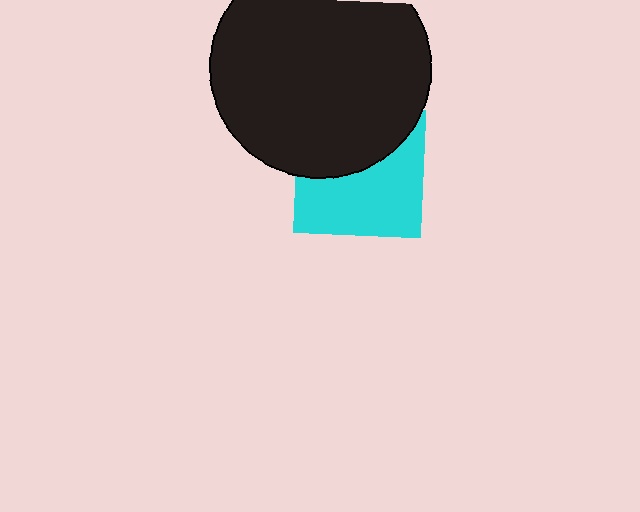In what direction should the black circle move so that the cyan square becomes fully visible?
The black circle should move up. That is the shortest direction to clear the overlap and leave the cyan square fully visible.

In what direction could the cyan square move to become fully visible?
The cyan square could move down. That would shift it out from behind the black circle entirely.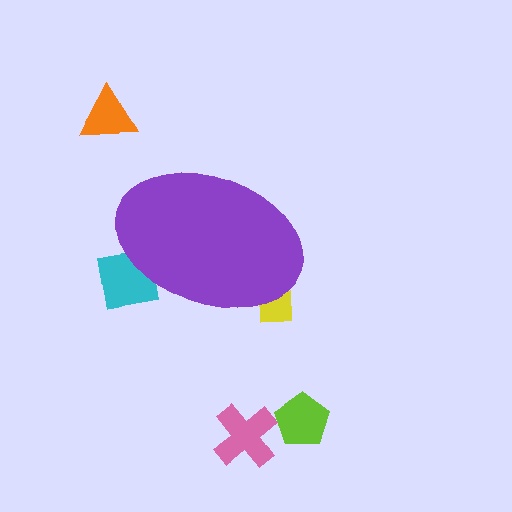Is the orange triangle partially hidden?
No, the orange triangle is fully visible.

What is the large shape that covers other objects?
A purple ellipse.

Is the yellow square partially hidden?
Yes, the yellow square is partially hidden behind the purple ellipse.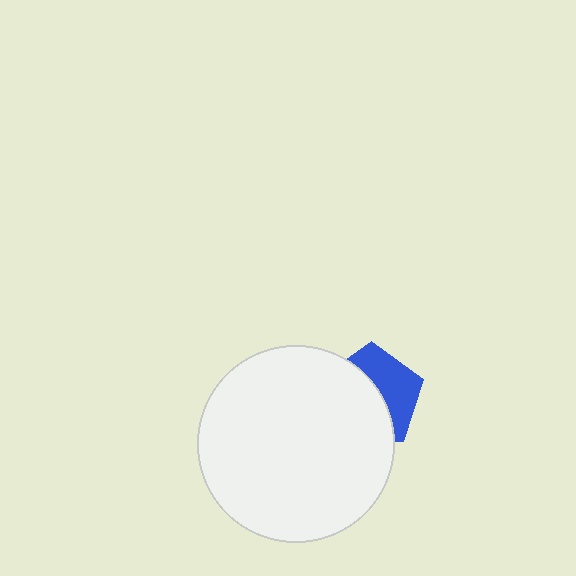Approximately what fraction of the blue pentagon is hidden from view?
Roughly 57% of the blue pentagon is hidden behind the white circle.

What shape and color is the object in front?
The object in front is a white circle.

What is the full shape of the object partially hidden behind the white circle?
The partially hidden object is a blue pentagon.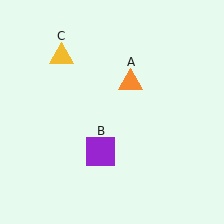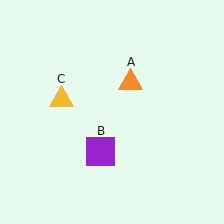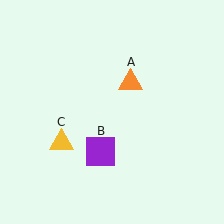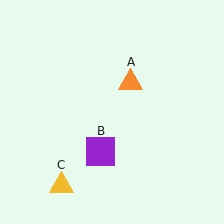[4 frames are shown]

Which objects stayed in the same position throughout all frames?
Orange triangle (object A) and purple square (object B) remained stationary.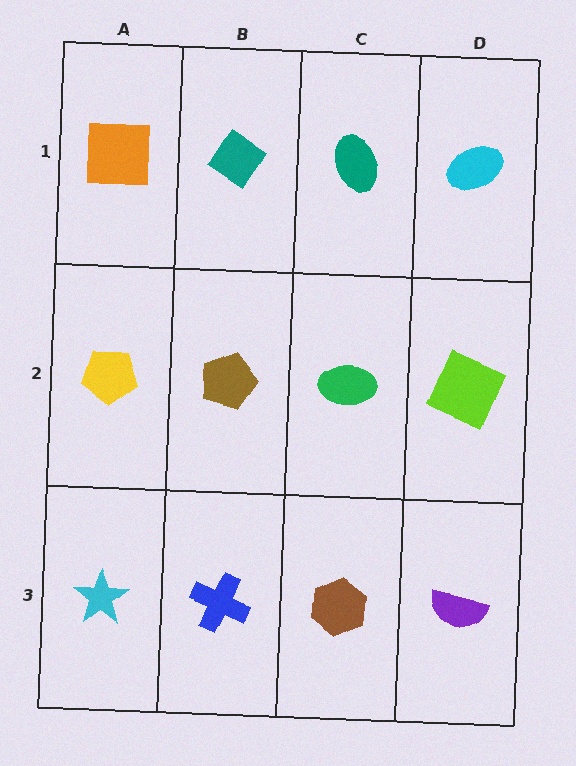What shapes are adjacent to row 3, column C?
A green ellipse (row 2, column C), a blue cross (row 3, column B), a purple semicircle (row 3, column D).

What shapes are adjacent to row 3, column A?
A yellow pentagon (row 2, column A), a blue cross (row 3, column B).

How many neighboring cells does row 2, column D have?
3.